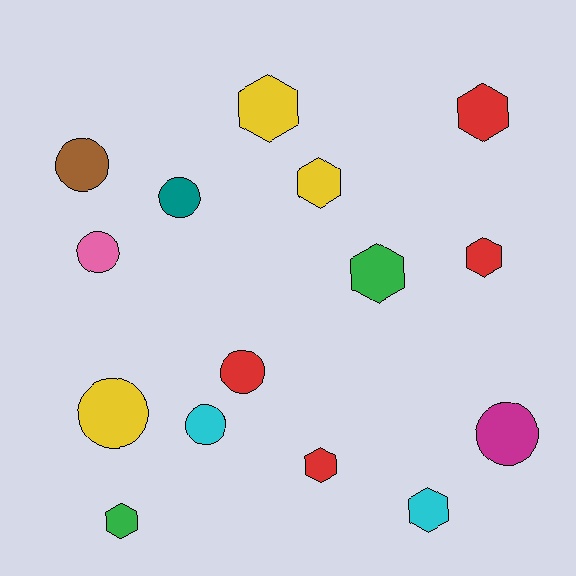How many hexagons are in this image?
There are 8 hexagons.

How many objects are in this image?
There are 15 objects.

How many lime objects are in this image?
There are no lime objects.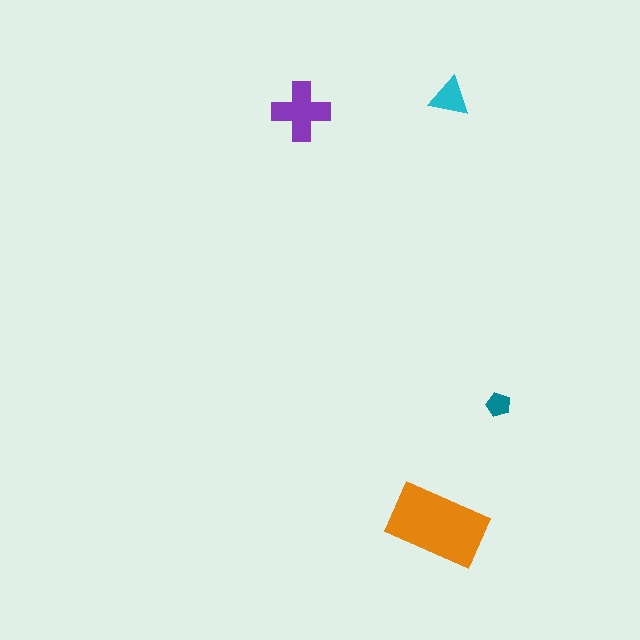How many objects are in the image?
There are 4 objects in the image.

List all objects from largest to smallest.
The orange rectangle, the purple cross, the cyan triangle, the teal pentagon.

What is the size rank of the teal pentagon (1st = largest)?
4th.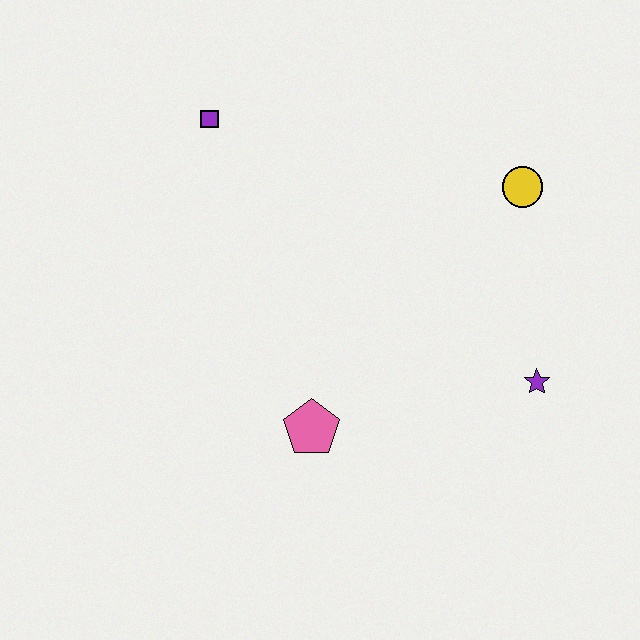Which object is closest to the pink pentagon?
The purple star is closest to the pink pentagon.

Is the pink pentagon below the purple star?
Yes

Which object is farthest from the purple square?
The purple star is farthest from the purple square.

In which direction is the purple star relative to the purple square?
The purple star is to the right of the purple square.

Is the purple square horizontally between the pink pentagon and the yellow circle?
No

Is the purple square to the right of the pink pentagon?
No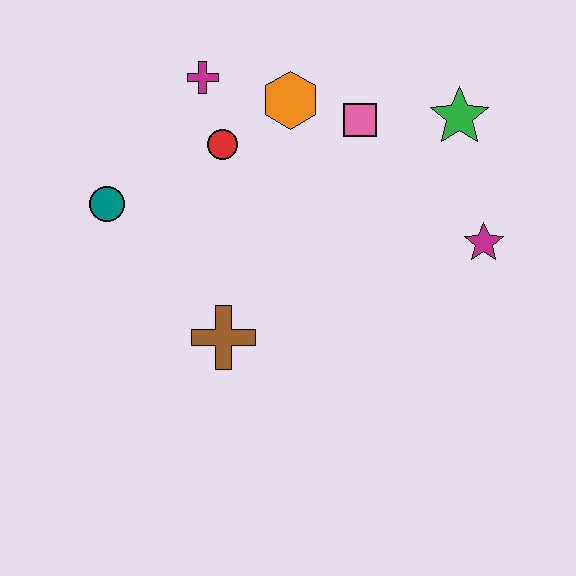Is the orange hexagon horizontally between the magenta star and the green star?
No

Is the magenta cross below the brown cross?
No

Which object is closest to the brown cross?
The teal circle is closest to the brown cross.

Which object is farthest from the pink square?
The teal circle is farthest from the pink square.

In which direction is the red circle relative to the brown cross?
The red circle is above the brown cross.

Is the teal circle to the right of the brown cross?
No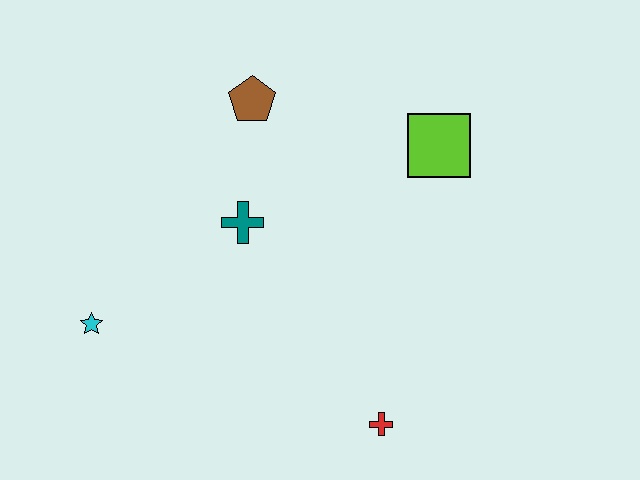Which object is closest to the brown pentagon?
The teal cross is closest to the brown pentagon.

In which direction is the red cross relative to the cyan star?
The red cross is to the right of the cyan star.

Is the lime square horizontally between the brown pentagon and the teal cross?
No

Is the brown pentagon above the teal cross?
Yes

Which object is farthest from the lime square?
The cyan star is farthest from the lime square.